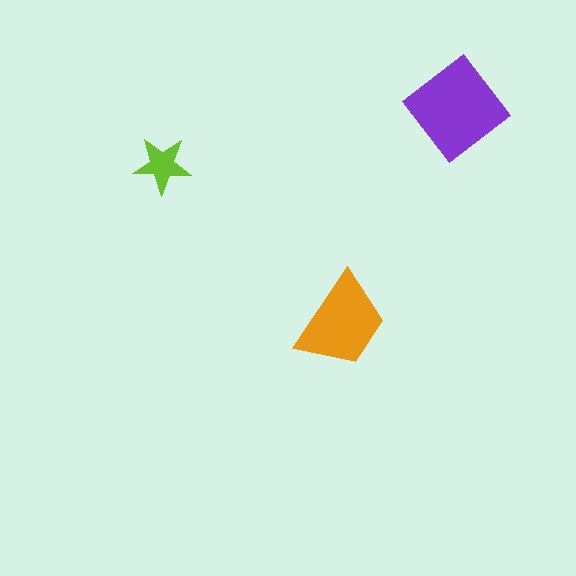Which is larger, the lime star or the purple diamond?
The purple diamond.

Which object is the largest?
The purple diamond.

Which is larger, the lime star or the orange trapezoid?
The orange trapezoid.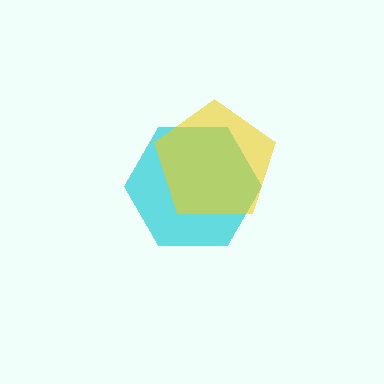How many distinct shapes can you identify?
There are 2 distinct shapes: a cyan hexagon, a yellow pentagon.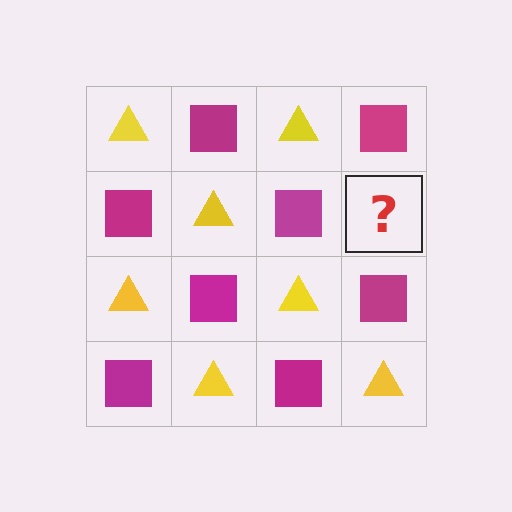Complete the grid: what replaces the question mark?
The question mark should be replaced with a yellow triangle.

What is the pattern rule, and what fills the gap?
The rule is that it alternates yellow triangle and magenta square in a checkerboard pattern. The gap should be filled with a yellow triangle.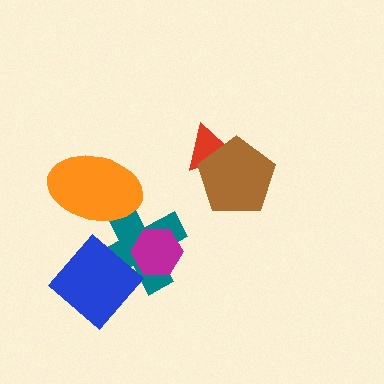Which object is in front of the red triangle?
The brown pentagon is in front of the red triangle.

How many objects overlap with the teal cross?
3 objects overlap with the teal cross.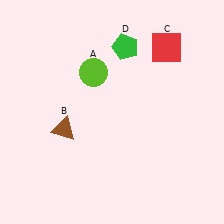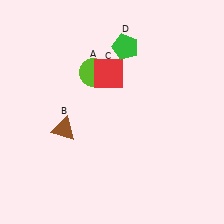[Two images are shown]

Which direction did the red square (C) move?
The red square (C) moved left.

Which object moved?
The red square (C) moved left.